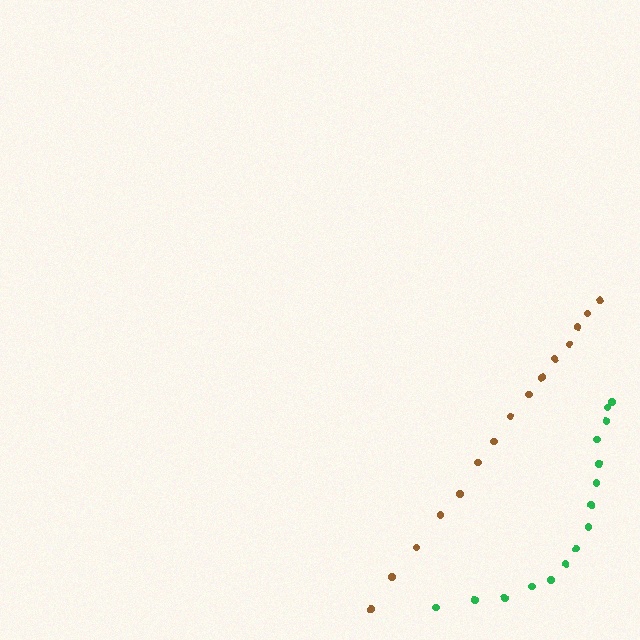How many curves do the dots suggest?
There are 2 distinct paths.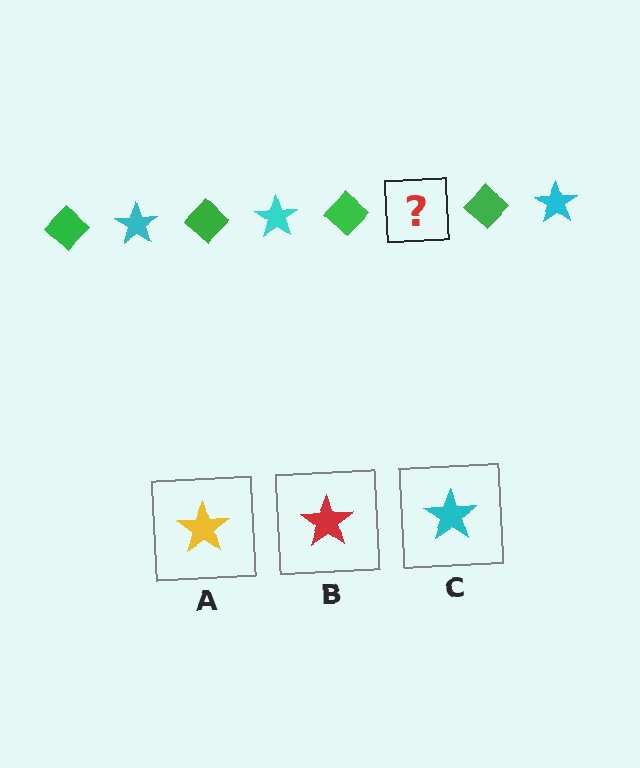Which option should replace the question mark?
Option C.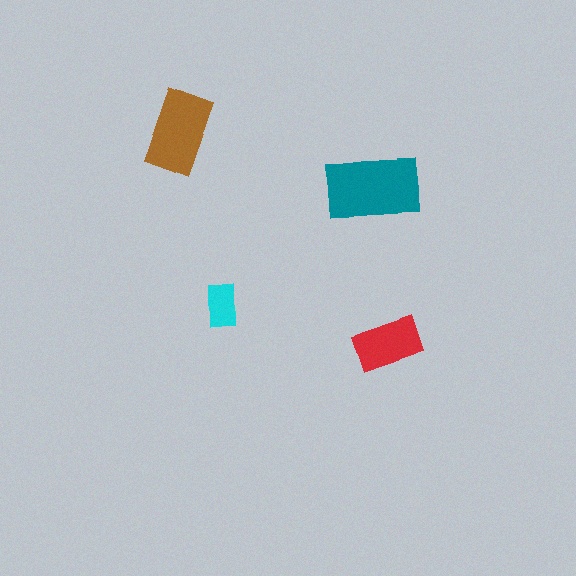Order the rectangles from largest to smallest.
the teal one, the brown one, the red one, the cyan one.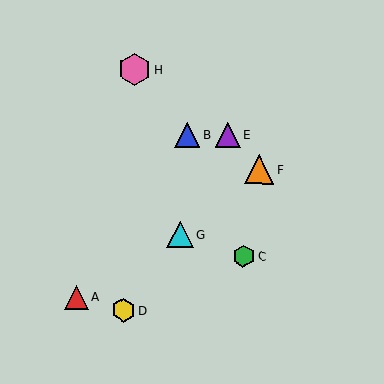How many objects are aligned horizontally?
2 objects (B, E) are aligned horizontally.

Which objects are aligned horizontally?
Objects B, E are aligned horizontally.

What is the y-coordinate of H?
Object H is at y≈69.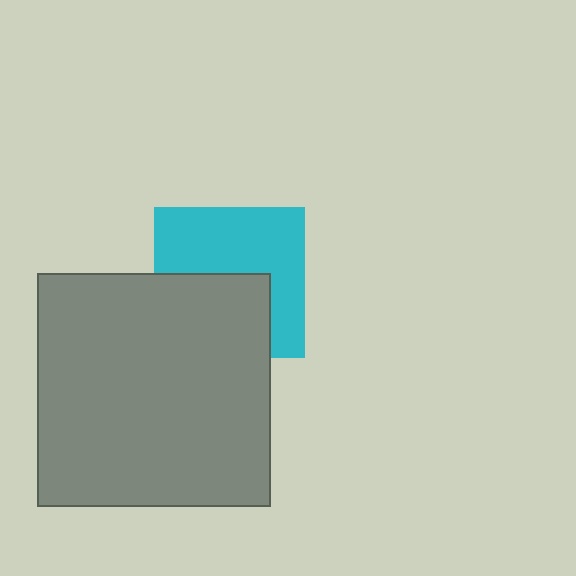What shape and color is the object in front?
The object in front is a gray square.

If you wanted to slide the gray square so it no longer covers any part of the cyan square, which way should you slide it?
Slide it down — that is the most direct way to separate the two shapes.